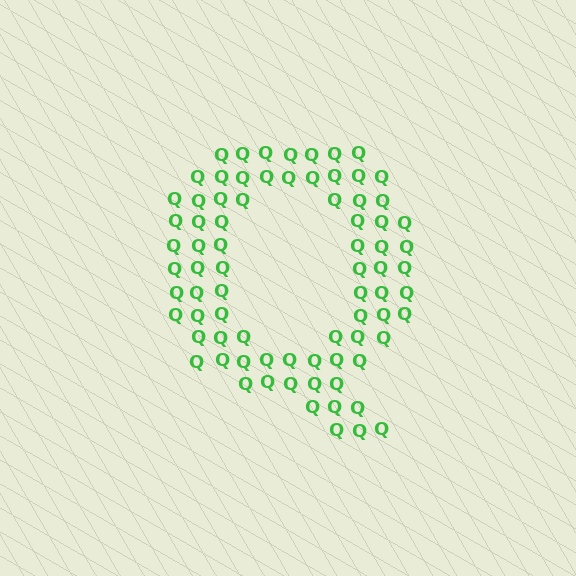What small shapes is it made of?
It is made of small letter Q's.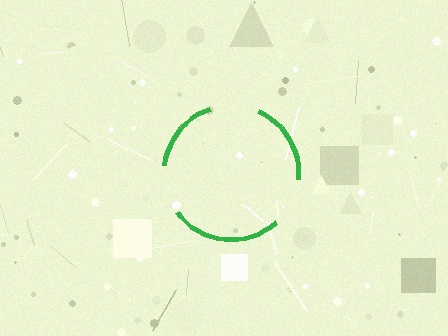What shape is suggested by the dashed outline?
The dashed outline suggests a circle.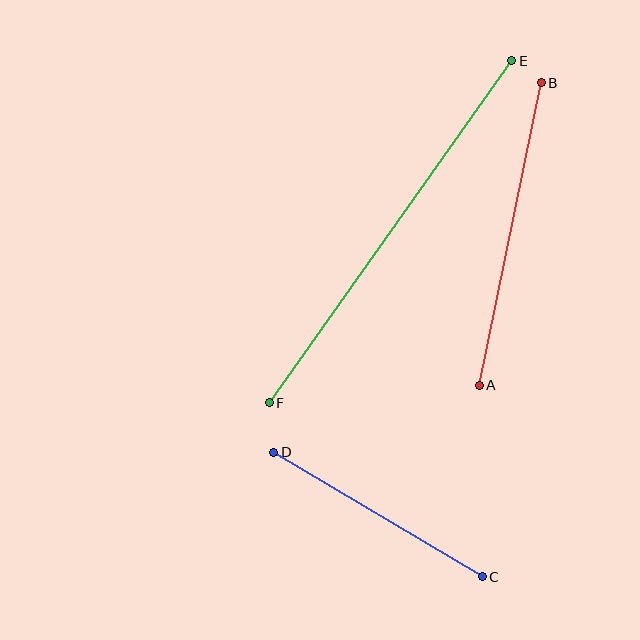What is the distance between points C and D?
The distance is approximately 243 pixels.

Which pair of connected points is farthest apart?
Points E and F are farthest apart.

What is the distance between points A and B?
The distance is approximately 309 pixels.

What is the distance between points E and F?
The distance is approximately 419 pixels.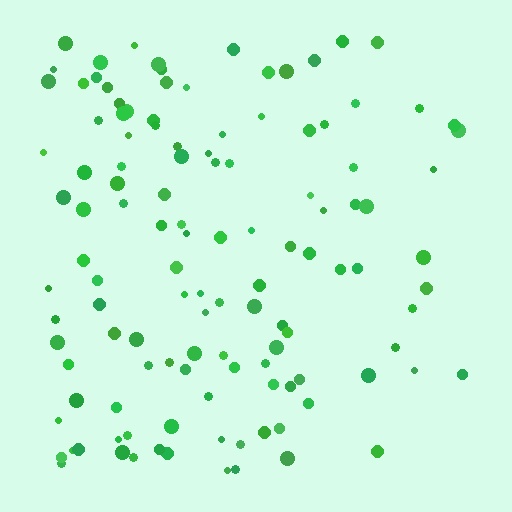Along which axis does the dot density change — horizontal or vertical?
Horizontal.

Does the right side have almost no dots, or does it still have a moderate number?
Still a moderate number, just noticeably fewer than the left.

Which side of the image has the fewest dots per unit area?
The right.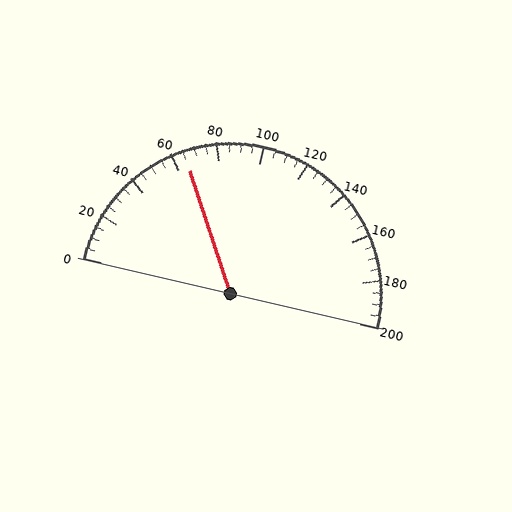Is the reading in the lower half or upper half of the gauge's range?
The reading is in the lower half of the range (0 to 200).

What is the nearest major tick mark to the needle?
The nearest major tick mark is 60.